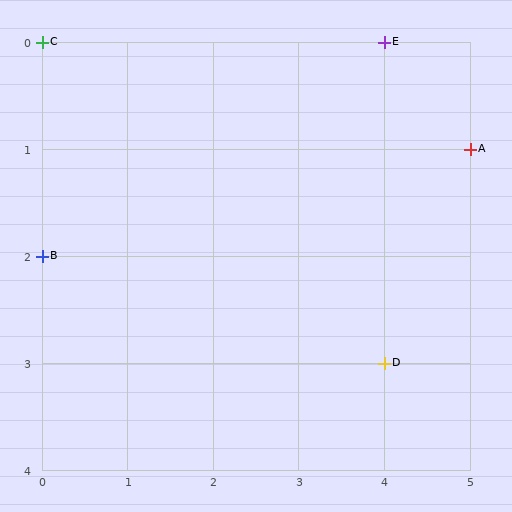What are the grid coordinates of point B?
Point B is at grid coordinates (0, 2).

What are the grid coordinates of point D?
Point D is at grid coordinates (4, 3).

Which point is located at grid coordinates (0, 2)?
Point B is at (0, 2).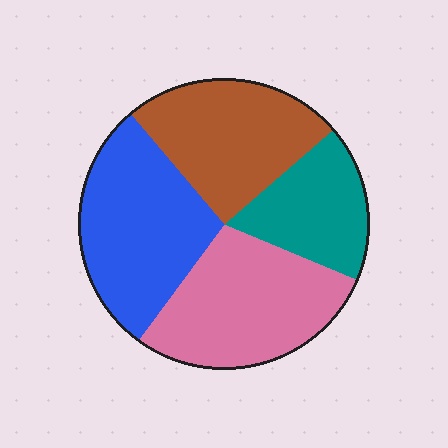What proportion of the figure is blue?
Blue takes up about one quarter (1/4) of the figure.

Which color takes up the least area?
Teal, at roughly 20%.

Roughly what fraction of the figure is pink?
Pink covers roughly 30% of the figure.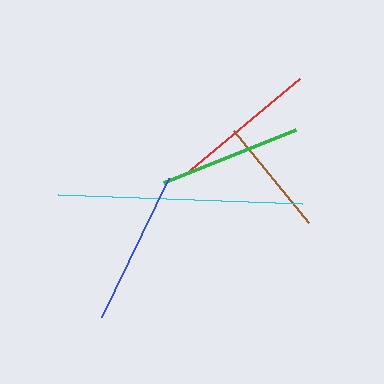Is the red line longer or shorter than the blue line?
The blue line is longer than the red line.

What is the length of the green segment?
The green segment is approximately 142 pixels long.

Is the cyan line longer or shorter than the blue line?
The cyan line is longer than the blue line.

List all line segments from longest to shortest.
From longest to shortest: cyan, blue, red, green, brown.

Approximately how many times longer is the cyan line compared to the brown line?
The cyan line is approximately 2.1 times the length of the brown line.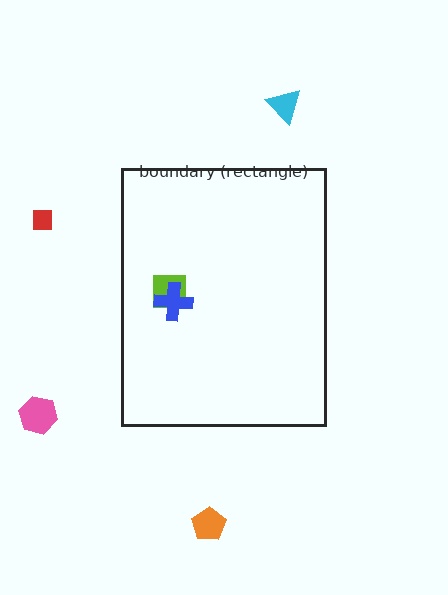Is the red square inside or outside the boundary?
Outside.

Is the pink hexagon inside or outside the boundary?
Outside.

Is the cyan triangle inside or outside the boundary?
Outside.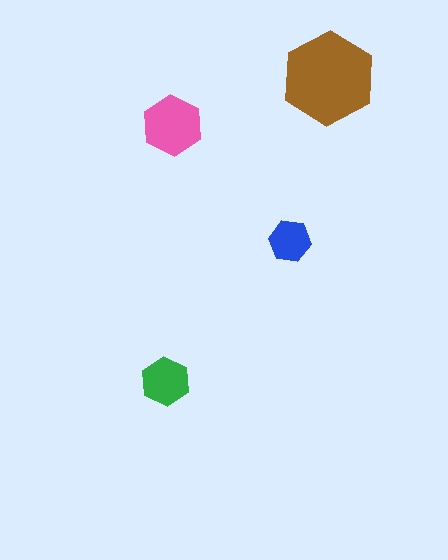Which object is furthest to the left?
The green hexagon is leftmost.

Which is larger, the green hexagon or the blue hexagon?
The green one.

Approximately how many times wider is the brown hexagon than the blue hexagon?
About 2 times wider.